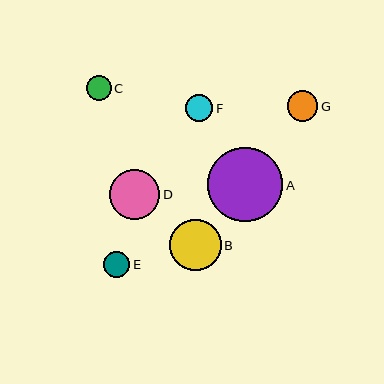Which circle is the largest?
Circle A is the largest with a size of approximately 75 pixels.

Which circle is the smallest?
Circle C is the smallest with a size of approximately 25 pixels.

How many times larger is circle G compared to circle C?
Circle G is approximately 1.2 times the size of circle C.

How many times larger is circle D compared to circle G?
Circle D is approximately 1.6 times the size of circle G.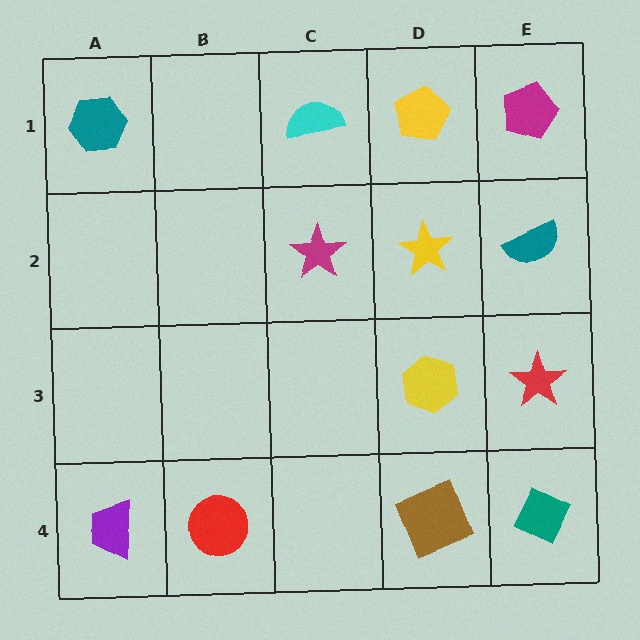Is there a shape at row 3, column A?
No, that cell is empty.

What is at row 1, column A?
A teal hexagon.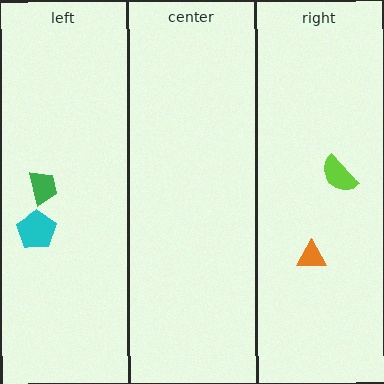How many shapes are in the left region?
2.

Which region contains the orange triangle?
The right region.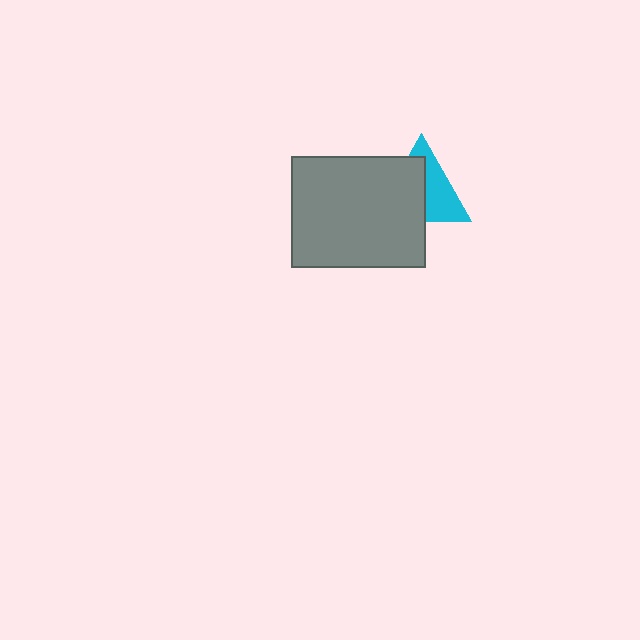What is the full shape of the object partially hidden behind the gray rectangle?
The partially hidden object is a cyan triangle.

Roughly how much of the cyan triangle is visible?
About half of it is visible (roughly 48%).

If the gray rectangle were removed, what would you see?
You would see the complete cyan triangle.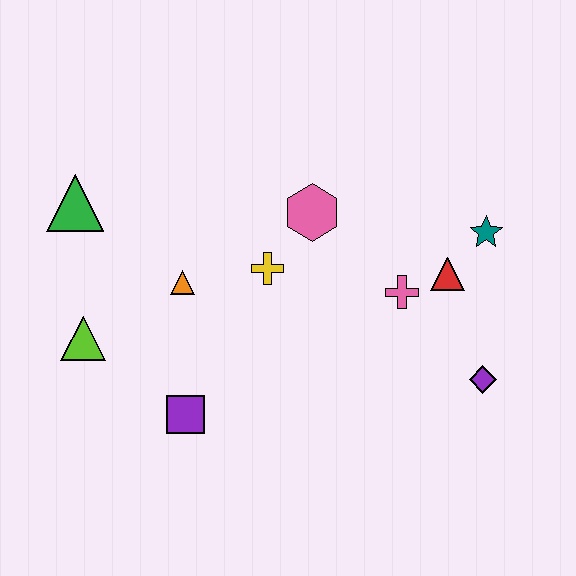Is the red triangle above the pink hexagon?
No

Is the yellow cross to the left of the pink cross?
Yes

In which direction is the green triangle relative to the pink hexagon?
The green triangle is to the left of the pink hexagon.